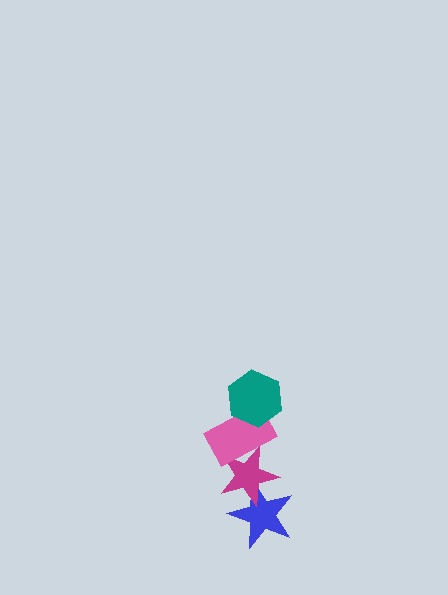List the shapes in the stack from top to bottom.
From top to bottom: the teal hexagon, the pink rectangle, the magenta star, the blue star.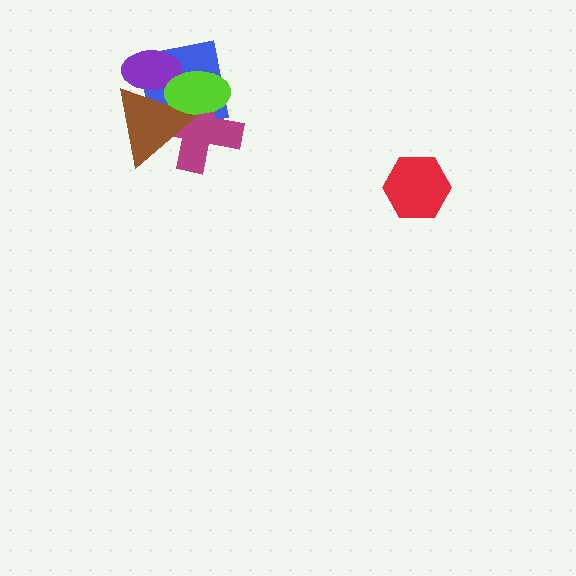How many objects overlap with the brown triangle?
4 objects overlap with the brown triangle.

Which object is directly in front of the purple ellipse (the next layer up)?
The brown triangle is directly in front of the purple ellipse.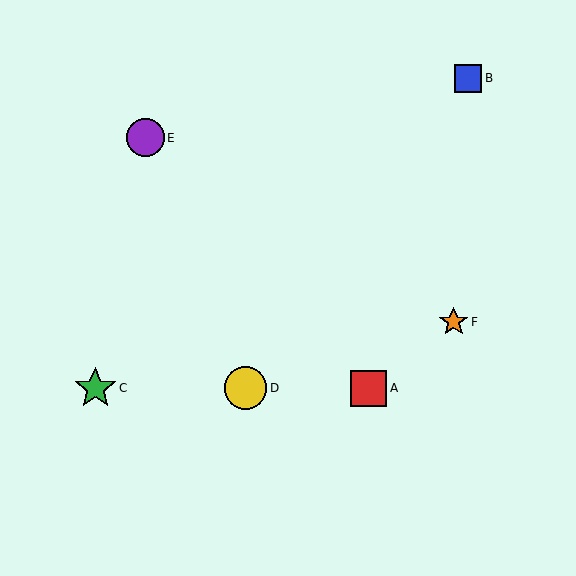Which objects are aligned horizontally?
Objects A, C, D are aligned horizontally.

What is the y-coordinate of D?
Object D is at y≈388.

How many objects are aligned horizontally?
3 objects (A, C, D) are aligned horizontally.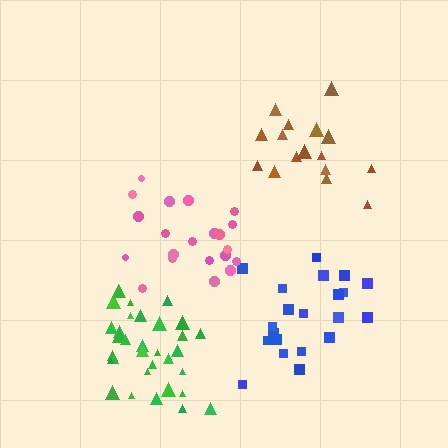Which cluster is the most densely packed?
Green.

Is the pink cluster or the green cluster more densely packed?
Green.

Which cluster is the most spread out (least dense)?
Brown.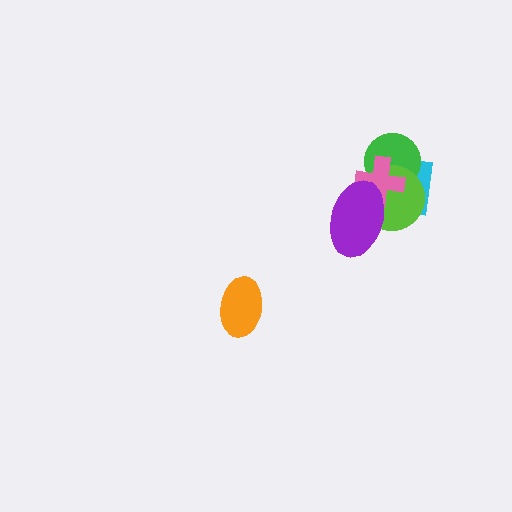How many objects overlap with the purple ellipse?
3 objects overlap with the purple ellipse.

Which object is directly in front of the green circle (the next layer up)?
The lime circle is directly in front of the green circle.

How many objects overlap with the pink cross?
4 objects overlap with the pink cross.